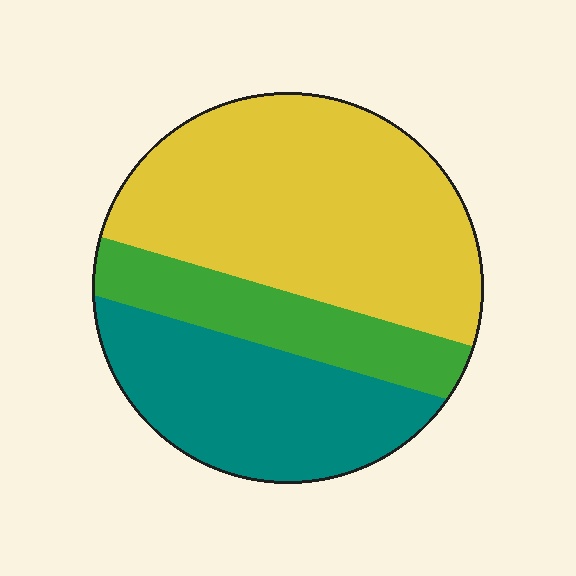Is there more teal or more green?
Teal.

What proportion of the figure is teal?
Teal takes up about one third (1/3) of the figure.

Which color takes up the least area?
Green, at roughly 20%.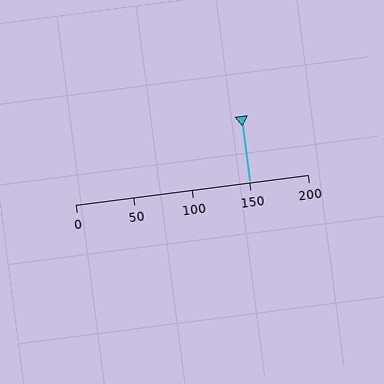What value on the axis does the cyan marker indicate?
The marker indicates approximately 150.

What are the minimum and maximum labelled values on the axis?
The axis runs from 0 to 200.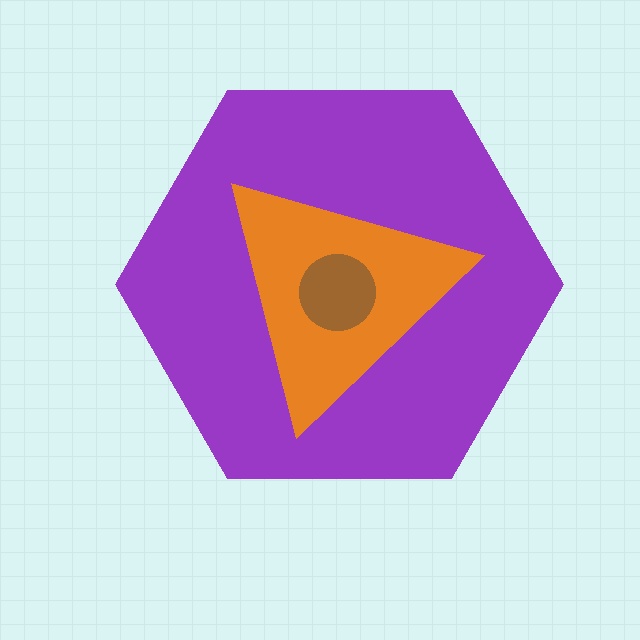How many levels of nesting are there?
3.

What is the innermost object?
The brown circle.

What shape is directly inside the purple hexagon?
The orange triangle.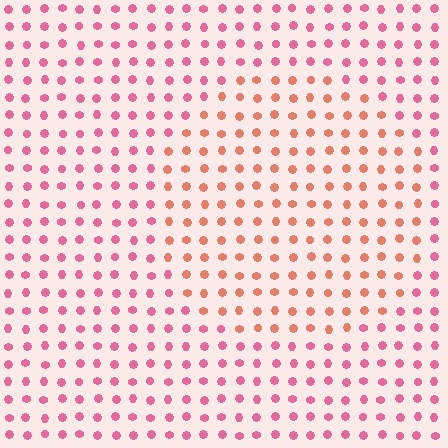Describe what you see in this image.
The image is filled with small pink elements in a uniform arrangement. A circle-shaped region is visible where the elements are tinted to a slightly different hue, forming a subtle color boundary.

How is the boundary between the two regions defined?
The boundary is defined purely by a slight shift in hue (about 35 degrees). Spacing, size, and orientation are identical on both sides.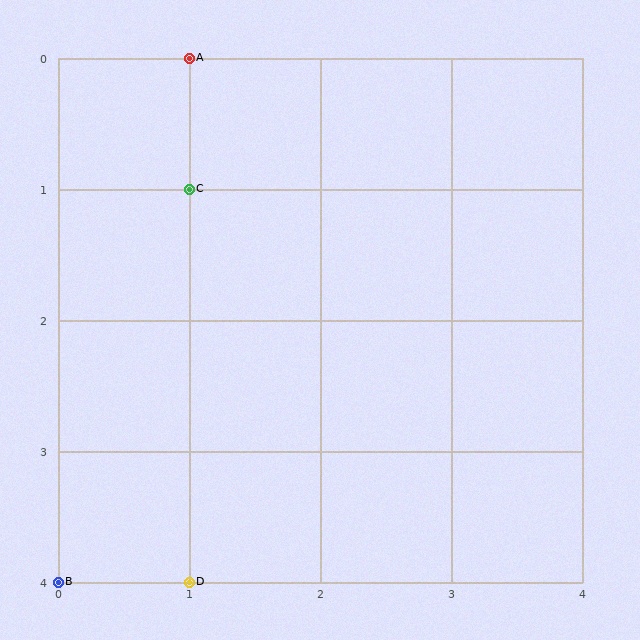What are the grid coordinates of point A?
Point A is at grid coordinates (1, 0).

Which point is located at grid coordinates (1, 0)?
Point A is at (1, 0).